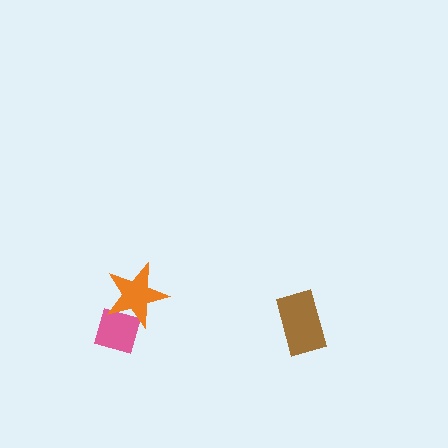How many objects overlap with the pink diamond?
1 object overlaps with the pink diamond.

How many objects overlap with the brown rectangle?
0 objects overlap with the brown rectangle.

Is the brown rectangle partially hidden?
No, no other shape covers it.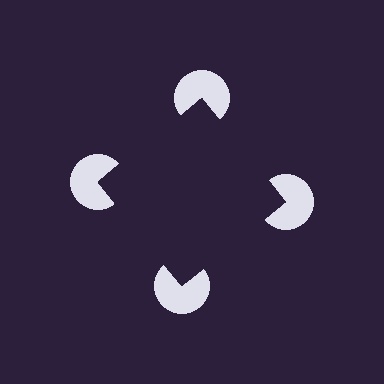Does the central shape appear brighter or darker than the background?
It typically appears slightly darker than the background, even though no actual brightness change is drawn.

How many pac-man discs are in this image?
There are 4 — one at each vertex of the illusory square.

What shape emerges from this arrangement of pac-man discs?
An illusory square — its edges are inferred from the aligned wedge cuts in the pac-man discs, not physically drawn.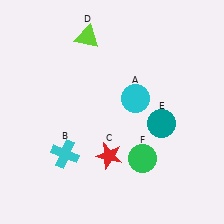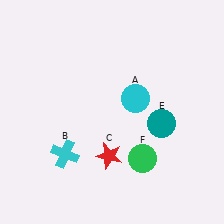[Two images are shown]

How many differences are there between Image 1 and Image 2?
There is 1 difference between the two images.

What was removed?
The lime triangle (D) was removed in Image 2.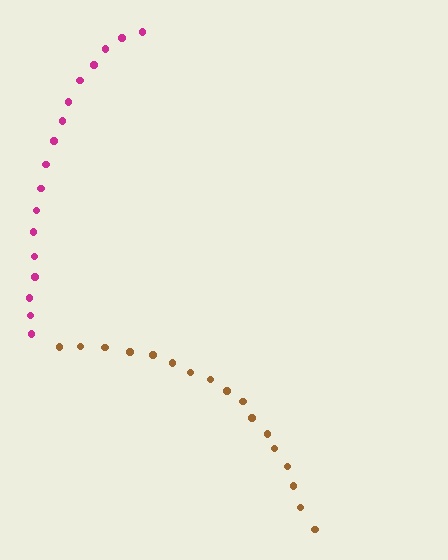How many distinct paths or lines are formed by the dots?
There are 2 distinct paths.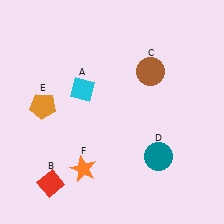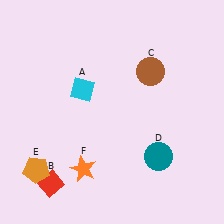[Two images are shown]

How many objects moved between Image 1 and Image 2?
1 object moved between the two images.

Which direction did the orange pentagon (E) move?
The orange pentagon (E) moved down.